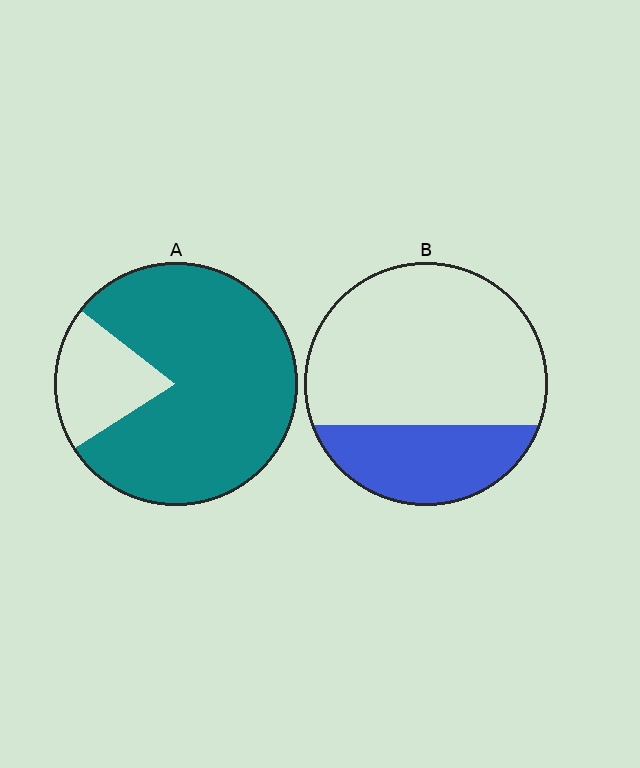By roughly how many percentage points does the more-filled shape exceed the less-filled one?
By roughly 50 percentage points (A over B).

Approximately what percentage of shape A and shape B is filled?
A is approximately 80% and B is approximately 30%.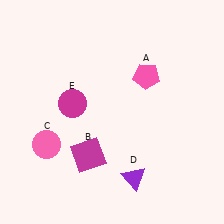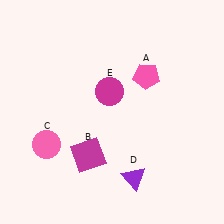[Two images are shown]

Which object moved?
The magenta circle (E) moved right.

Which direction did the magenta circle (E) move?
The magenta circle (E) moved right.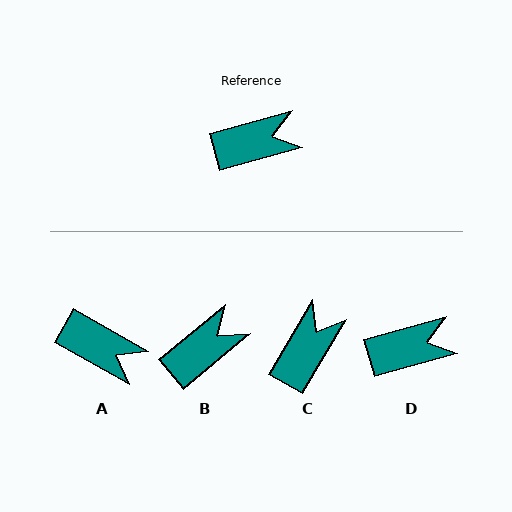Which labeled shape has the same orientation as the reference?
D.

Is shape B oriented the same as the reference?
No, it is off by about 24 degrees.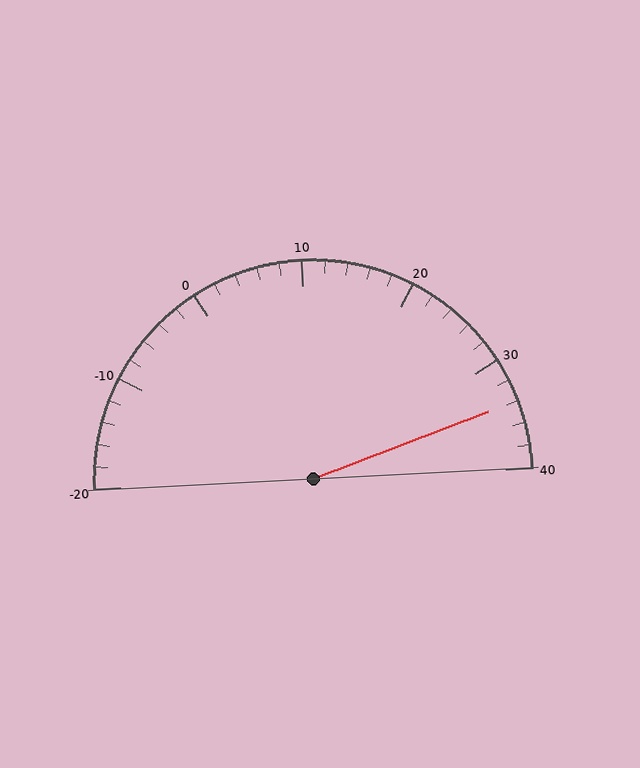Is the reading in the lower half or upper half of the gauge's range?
The reading is in the upper half of the range (-20 to 40).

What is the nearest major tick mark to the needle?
The nearest major tick mark is 30.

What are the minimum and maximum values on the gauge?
The gauge ranges from -20 to 40.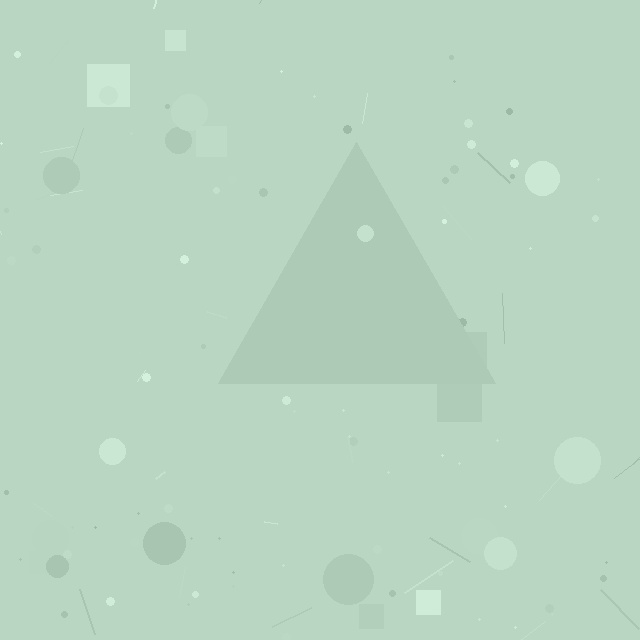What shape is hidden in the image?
A triangle is hidden in the image.